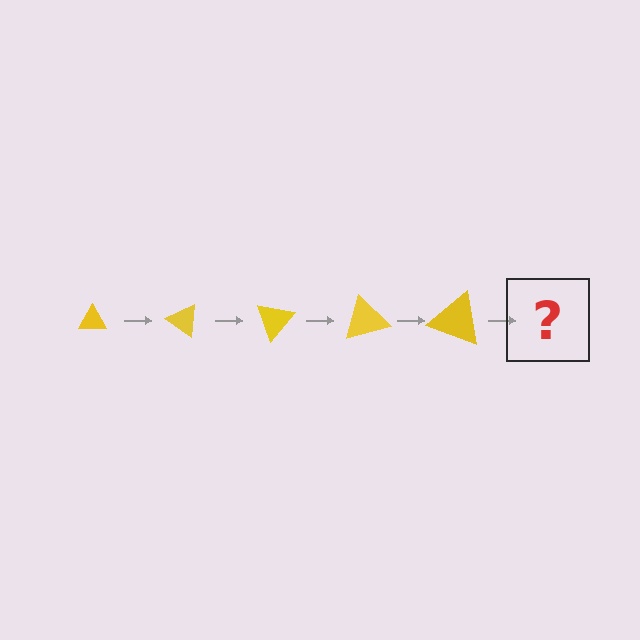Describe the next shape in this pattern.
It should be a triangle, larger than the previous one and rotated 175 degrees from the start.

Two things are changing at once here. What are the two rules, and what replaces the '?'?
The two rules are that the triangle grows larger each step and it rotates 35 degrees each step. The '?' should be a triangle, larger than the previous one and rotated 175 degrees from the start.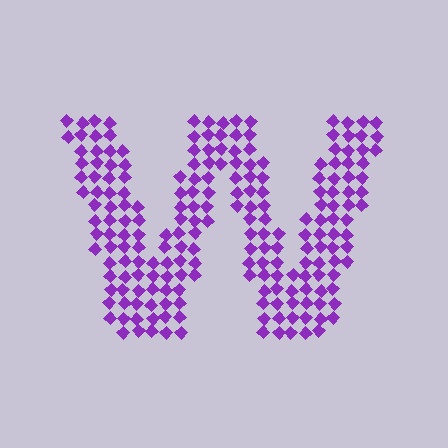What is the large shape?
The large shape is the letter W.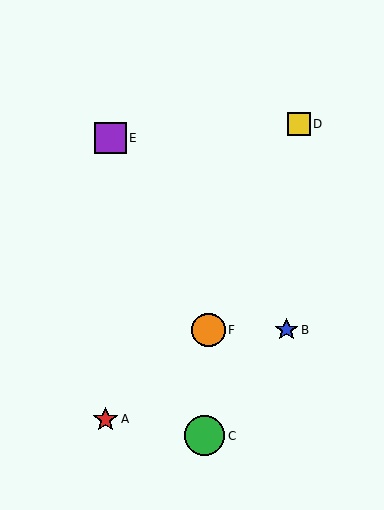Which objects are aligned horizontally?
Objects B, F are aligned horizontally.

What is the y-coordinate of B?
Object B is at y≈330.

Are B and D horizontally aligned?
No, B is at y≈330 and D is at y≈124.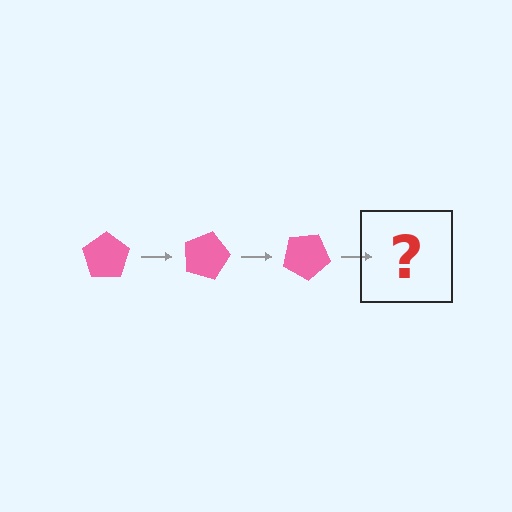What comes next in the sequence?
The next element should be a pink pentagon rotated 45 degrees.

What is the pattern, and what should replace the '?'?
The pattern is that the pentagon rotates 15 degrees each step. The '?' should be a pink pentagon rotated 45 degrees.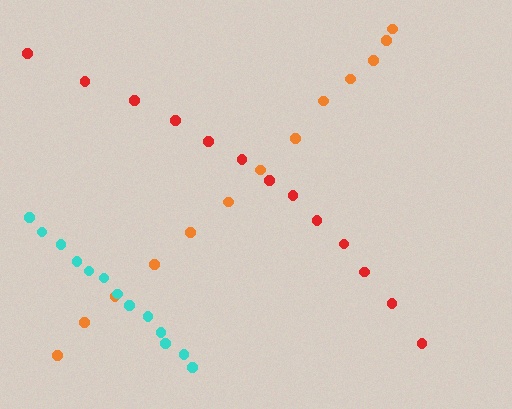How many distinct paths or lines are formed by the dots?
There are 3 distinct paths.